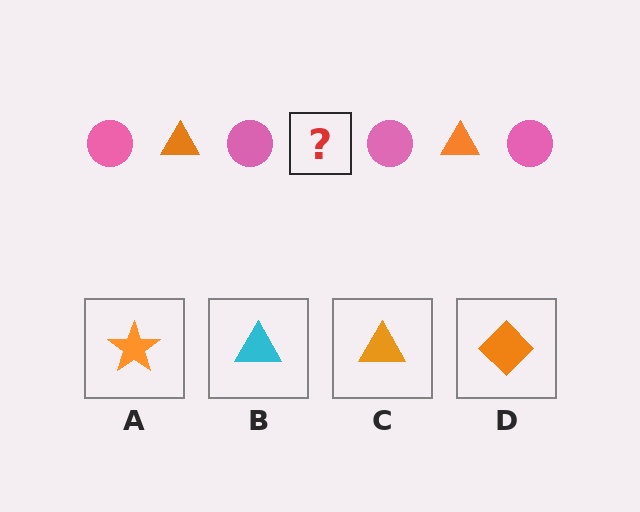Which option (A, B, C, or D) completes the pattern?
C.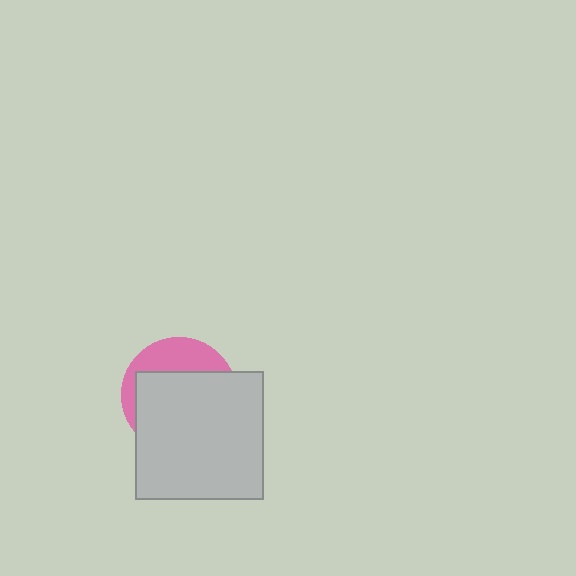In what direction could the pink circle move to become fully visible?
The pink circle could move up. That would shift it out from behind the light gray square entirely.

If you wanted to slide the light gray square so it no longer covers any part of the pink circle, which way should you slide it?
Slide it down — that is the most direct way to separate the two shapes.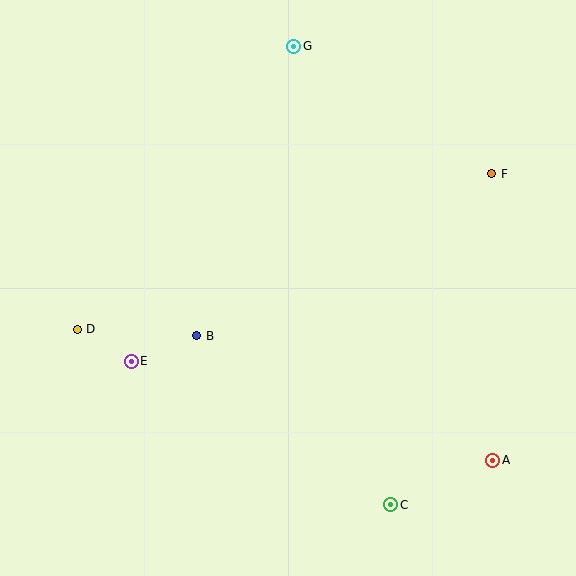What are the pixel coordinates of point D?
Point D is at (77, 329).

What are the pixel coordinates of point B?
Point B is at (197, 336).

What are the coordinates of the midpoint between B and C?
The midpoint between B and C is at (294, 420).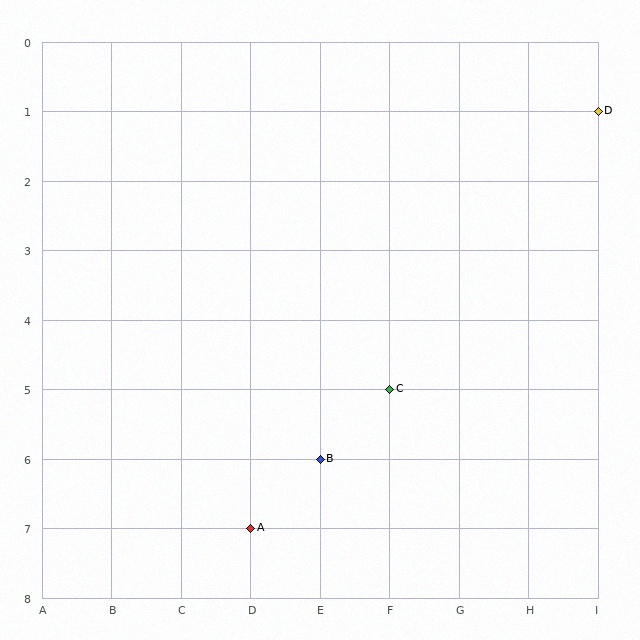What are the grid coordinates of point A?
Point A is at grid coordinates (D, 7).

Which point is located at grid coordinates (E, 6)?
Point B is at (E, 6).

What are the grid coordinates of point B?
Point B is at grid coordinates (E, 6).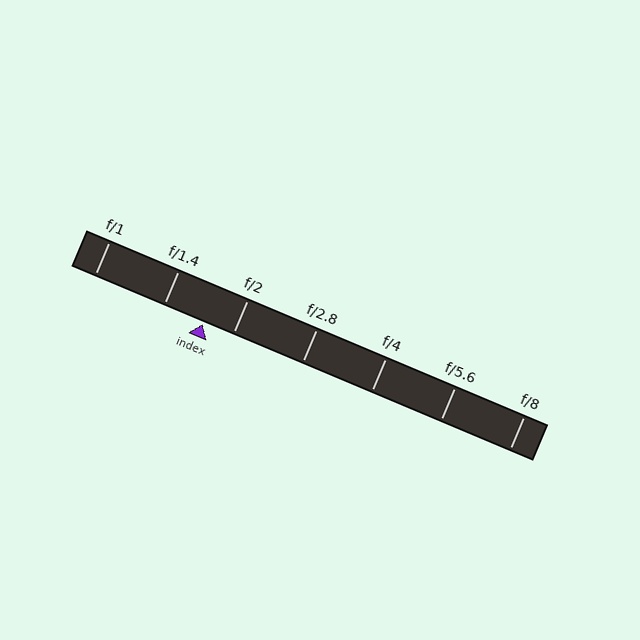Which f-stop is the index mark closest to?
The index mark is closest to f/2.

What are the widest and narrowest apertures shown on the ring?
The widest aperture shown is f/1 and the narrowest is f/8.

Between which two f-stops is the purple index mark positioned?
The index mark is between f/1.4 and f/2.